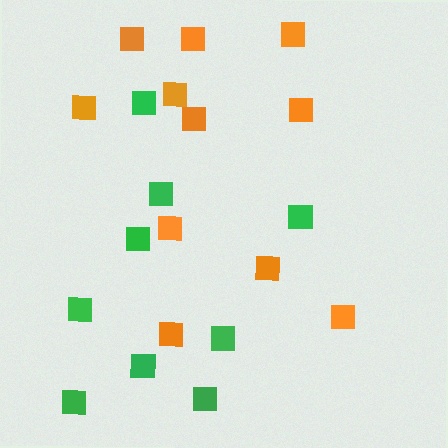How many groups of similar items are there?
There are 2 groups: one group of green squares (9) and one group of orange squares (11).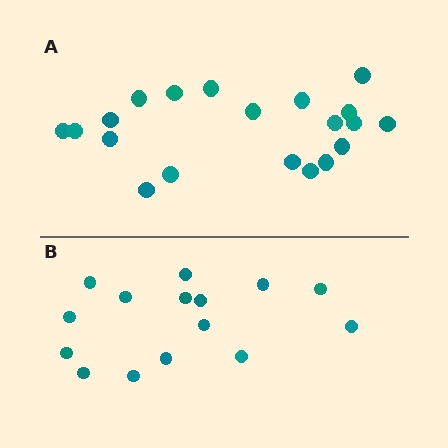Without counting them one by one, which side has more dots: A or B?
Region A (the top region) has more dots.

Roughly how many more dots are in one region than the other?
Region A has about 5 more dots than region B.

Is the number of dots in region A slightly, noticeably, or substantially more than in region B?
Region A has noticeably more, but not dramatically so. The ratio is roughly 1.3 to 1.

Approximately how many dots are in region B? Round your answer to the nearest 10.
About 20 dots. (The exact count is 15, which rounds to 20.)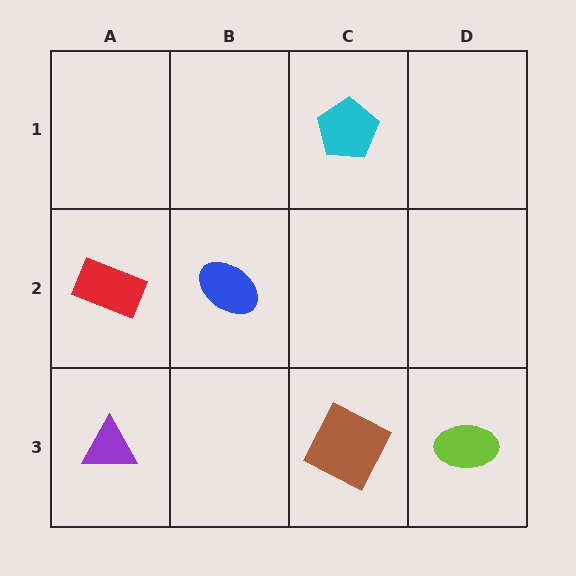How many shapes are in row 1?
1 shape.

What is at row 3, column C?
A brown square.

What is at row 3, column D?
A lime ellipse.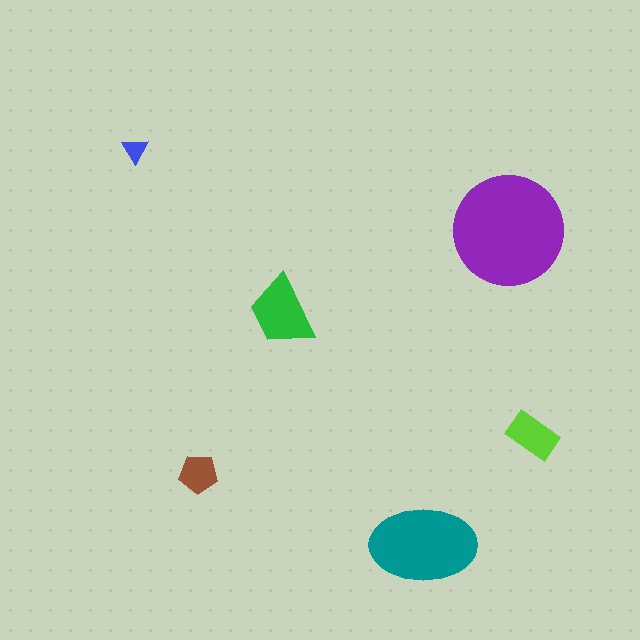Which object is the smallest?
The blue triangle.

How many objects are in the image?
There are 6 objects in the image.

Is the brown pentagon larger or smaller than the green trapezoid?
Smaller.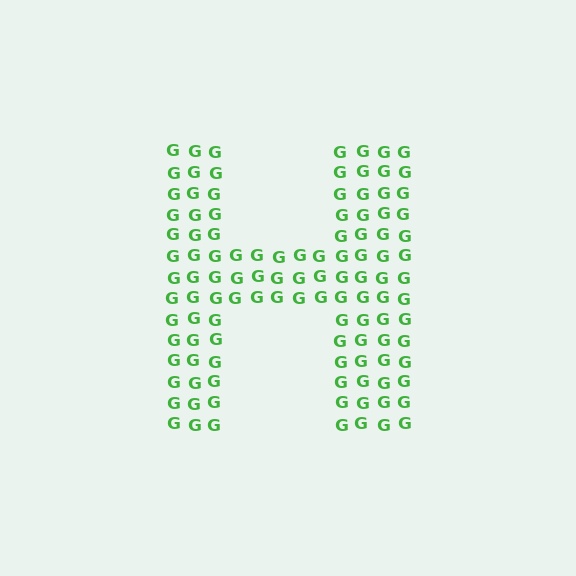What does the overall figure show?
The overall figure shows the letter H.